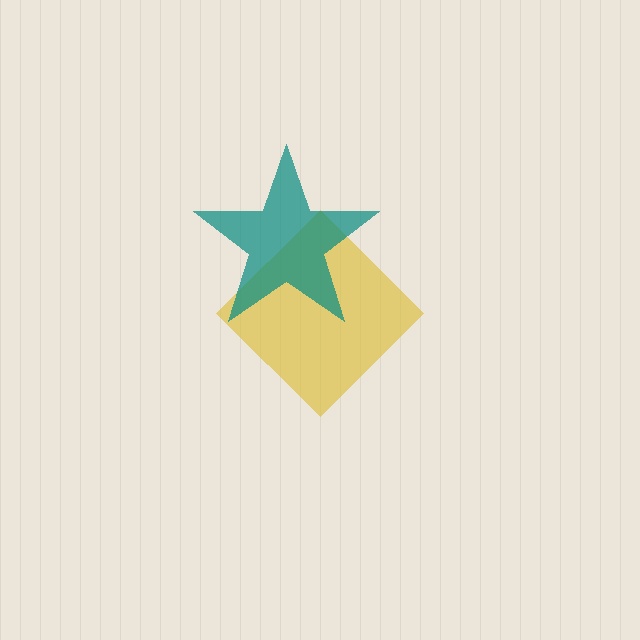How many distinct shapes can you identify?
There are 2 distinct shapes: a yellow diamond, a teal star.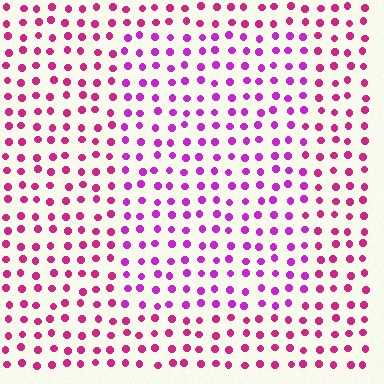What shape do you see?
I see a rectangle.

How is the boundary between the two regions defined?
The boundary is defined purely by a slight shift in hue (about 29 degrees). Spacing, size, and orientation are identical on both sides.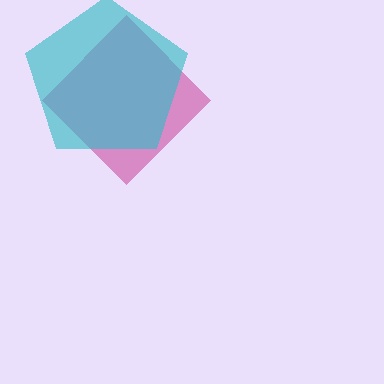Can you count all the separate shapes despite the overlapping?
Yes, there are 2 separate shapes.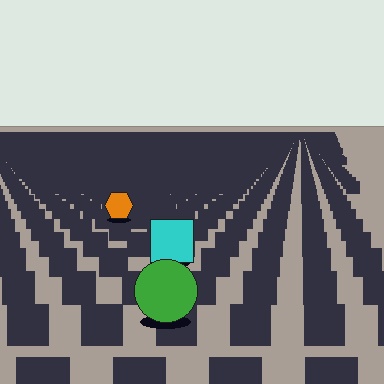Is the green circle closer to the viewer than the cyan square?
Yes. The green circle is closer — you can tell from the texture gradient: the ground texture is coarser near it.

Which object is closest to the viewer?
The green circle is closest. The texture marks near it are larger and more spread out.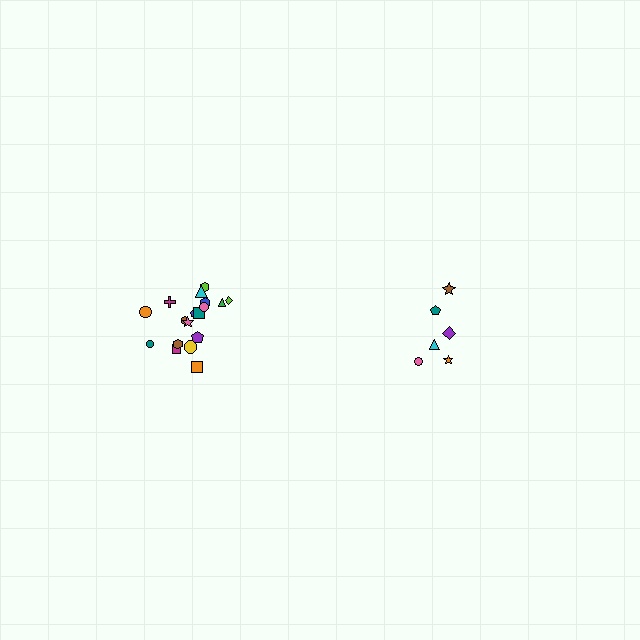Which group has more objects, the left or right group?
The left group.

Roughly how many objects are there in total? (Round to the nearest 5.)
Roughly 25 objects in total.